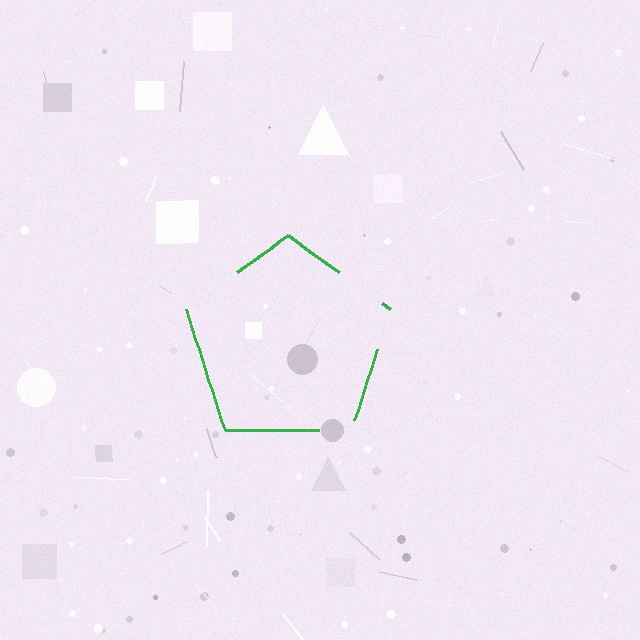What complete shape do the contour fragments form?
The contour fragments form a pentagon.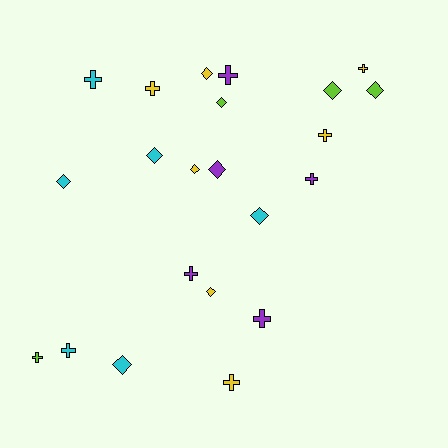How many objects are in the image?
There are 22 objects.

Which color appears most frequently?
Yellow, with 7 objects.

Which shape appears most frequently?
Cross, with 11 objects.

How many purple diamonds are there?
There is 1 purple diamond.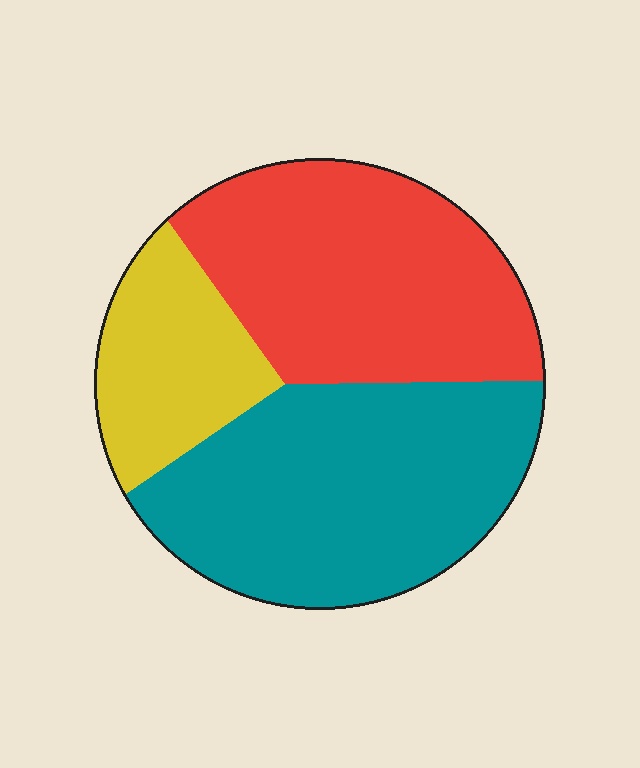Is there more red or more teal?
Teal.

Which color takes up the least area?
Yellow, at roughly 20%.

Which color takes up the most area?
Teal, at roughly 45%.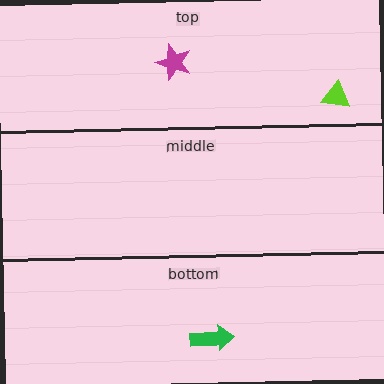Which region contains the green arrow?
The bottom region.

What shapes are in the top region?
The magenta star, the lime triangle.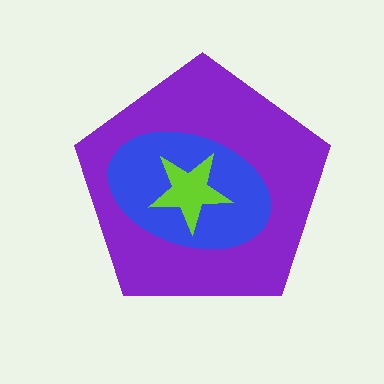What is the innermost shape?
The lime star.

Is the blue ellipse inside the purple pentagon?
Yes.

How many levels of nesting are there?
3.